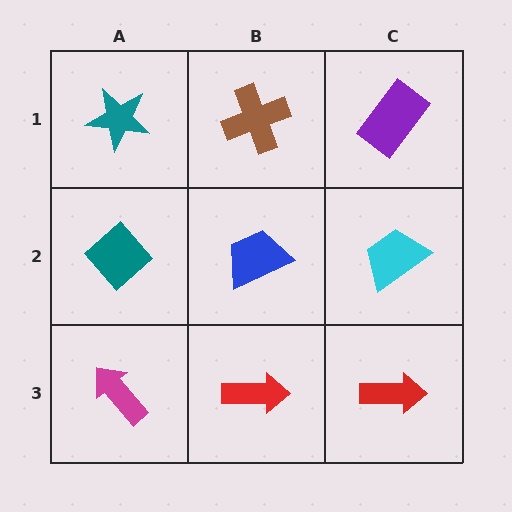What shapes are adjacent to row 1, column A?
A teal diamond (row 2, column A), a brown cross (row 1, column B).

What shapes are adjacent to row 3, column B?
A blue trapezoid (row 2, column B), a magenta arrow (row 3, column A), a red arrow (row 3, column C).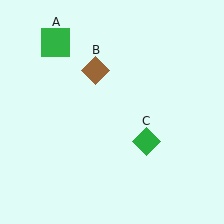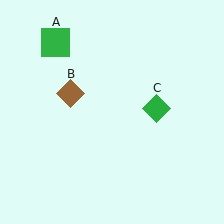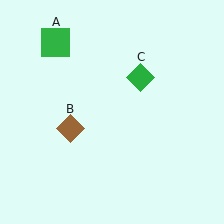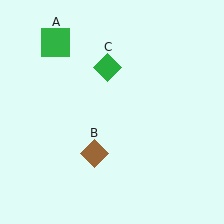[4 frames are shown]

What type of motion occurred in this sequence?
The brown diamond (object B), green diamond (object C) rotated counterclockwise around the center of the scene.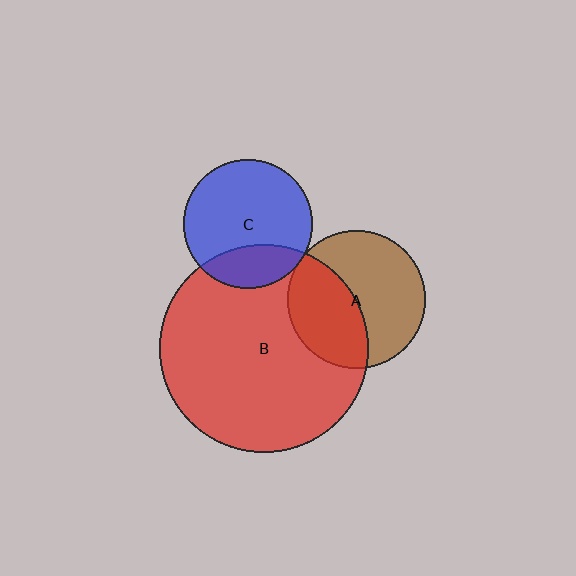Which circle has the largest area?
Circle B (red).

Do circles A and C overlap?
Yes.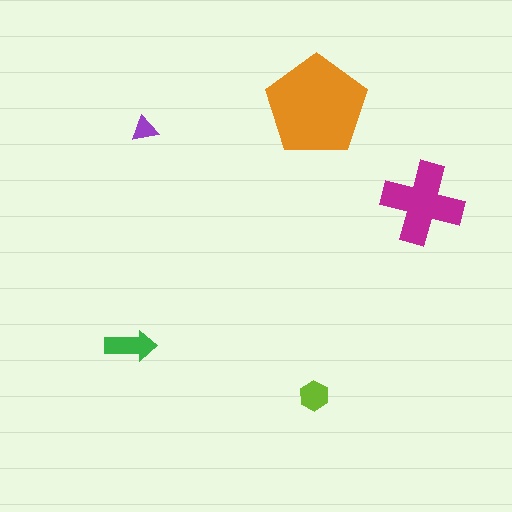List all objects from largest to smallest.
The orange pentagon, the magenta cross, the green arrow, the lime hexagon, the purple triangle.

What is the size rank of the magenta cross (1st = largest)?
2nd.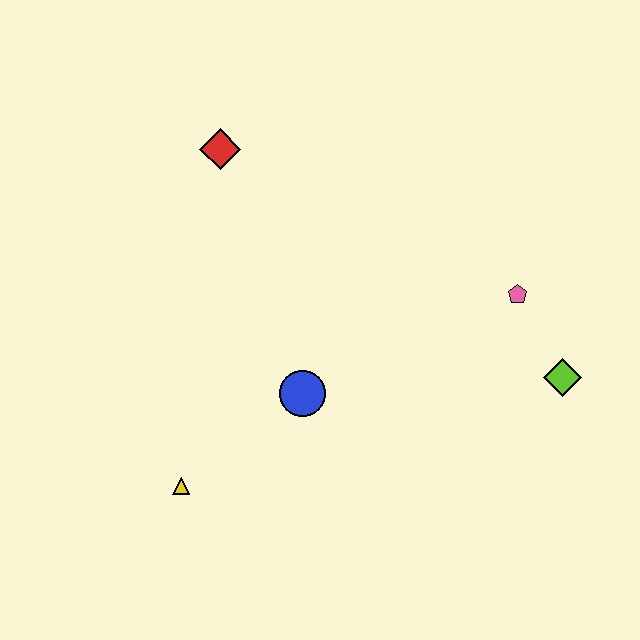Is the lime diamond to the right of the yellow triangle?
Yes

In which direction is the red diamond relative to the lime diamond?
The red diamond is to the left of the lime diamond.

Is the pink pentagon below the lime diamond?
No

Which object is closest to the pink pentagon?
The lime diamond is closest to the pink pentagon.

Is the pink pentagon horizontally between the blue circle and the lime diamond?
Yes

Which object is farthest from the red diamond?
The lime diamond is farthest from the red diamond.